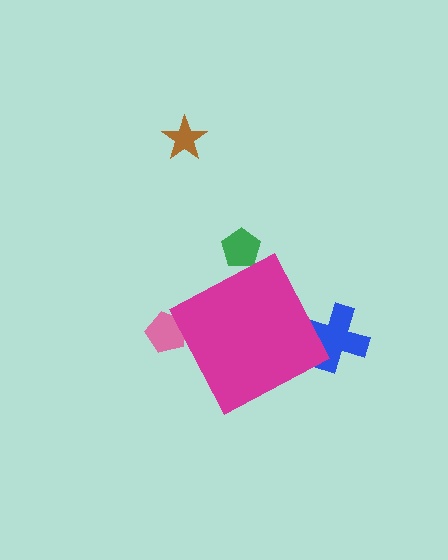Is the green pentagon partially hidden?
Yes, the green pentagon is partially hidden behind the magenta diamond.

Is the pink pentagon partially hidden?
Yes, the pink pentagon is partially hidden behind the magenta diamond.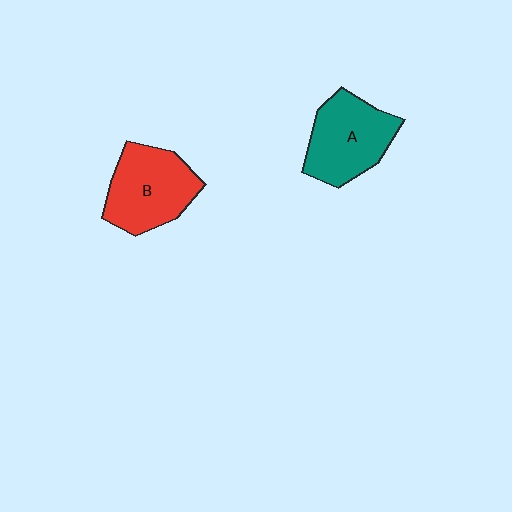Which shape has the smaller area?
Shape A (teal).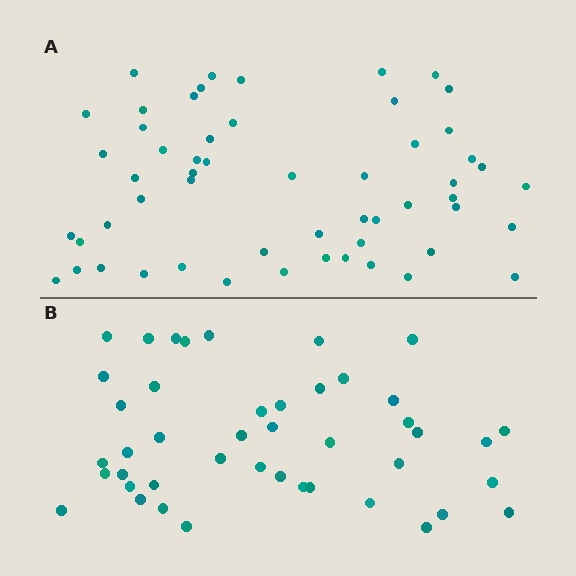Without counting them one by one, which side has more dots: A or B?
Region A (the top region) has more dots.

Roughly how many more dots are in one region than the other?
Region A has roughly 12 or so more dots than region B.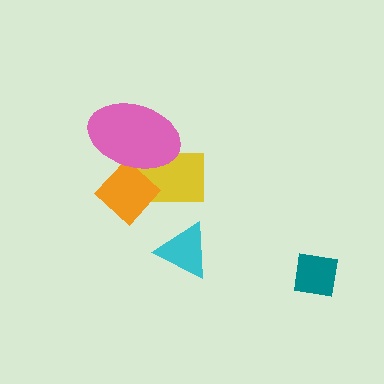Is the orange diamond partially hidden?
Yes, it is partially covered by another shape.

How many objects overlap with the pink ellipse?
2 objects overlap with the pink ellipse.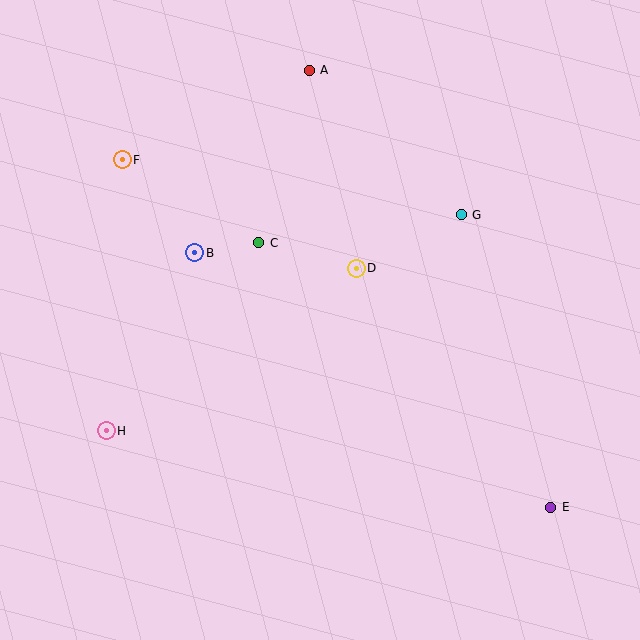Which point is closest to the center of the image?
Point D at (356, 268) is closest to the center.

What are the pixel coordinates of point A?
Point A is at (309, 70).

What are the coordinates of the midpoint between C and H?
The midpoint between C and H is at (183, 337).